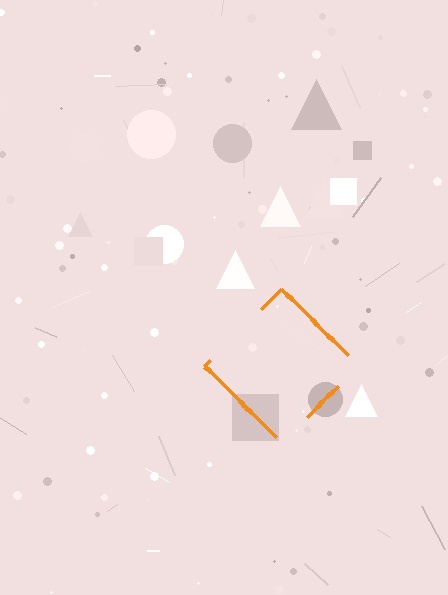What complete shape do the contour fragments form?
The contour fragments form a diamond.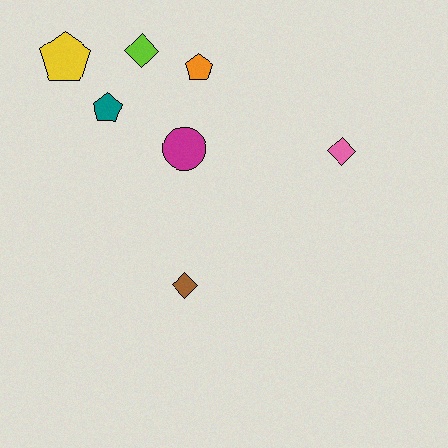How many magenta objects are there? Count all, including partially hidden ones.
There is 1 magenta object.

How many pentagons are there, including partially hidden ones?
There are 3 pentagons.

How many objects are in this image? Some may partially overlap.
There are 7 objects.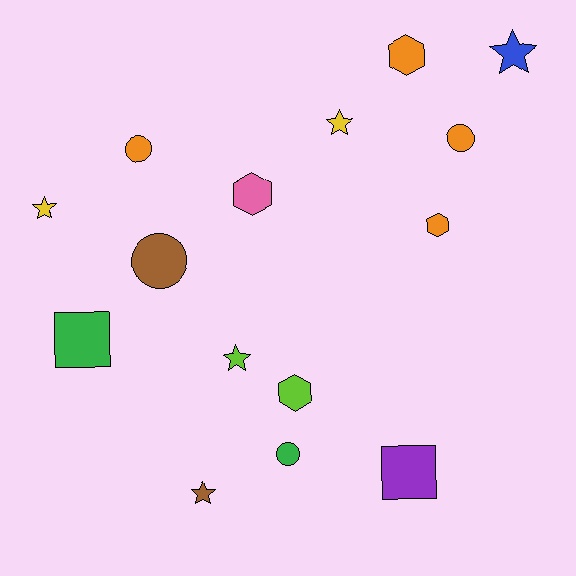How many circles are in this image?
There are 4 circles.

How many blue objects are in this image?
There is 1 blue object.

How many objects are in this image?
There are 15 objects.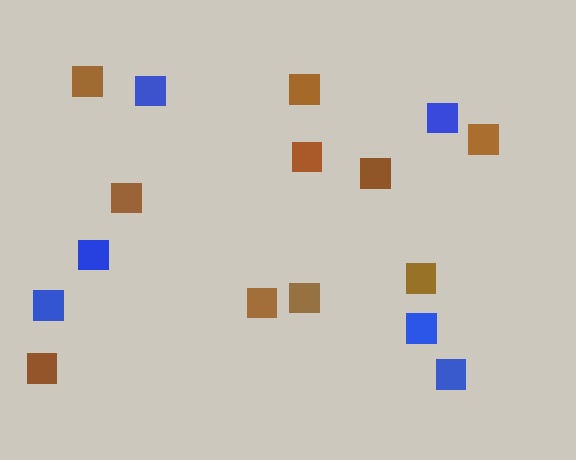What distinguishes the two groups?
There are 2 groups: one group of brown squares (10) and one group of blue squares (6).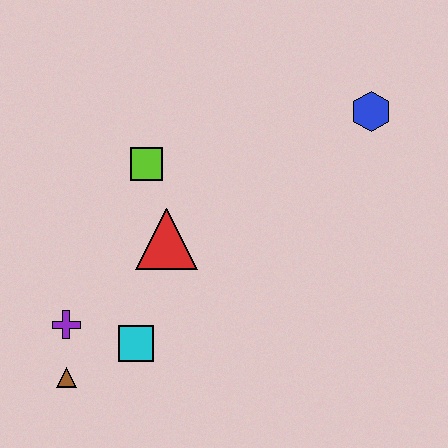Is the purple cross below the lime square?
Yes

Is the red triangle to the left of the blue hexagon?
Yes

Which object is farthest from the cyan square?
The blue hexagon is farthest from the cyan square.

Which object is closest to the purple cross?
The brown triangle is closest to the purple cross.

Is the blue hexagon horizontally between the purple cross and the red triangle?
No